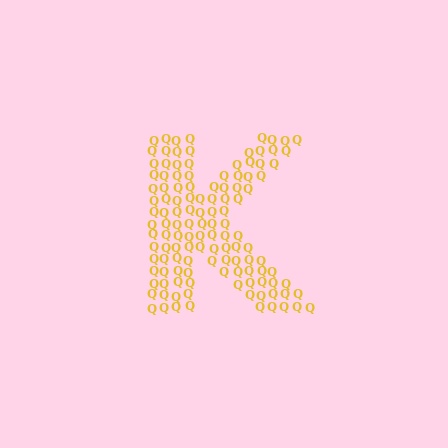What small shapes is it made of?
It is made of small letter Q's.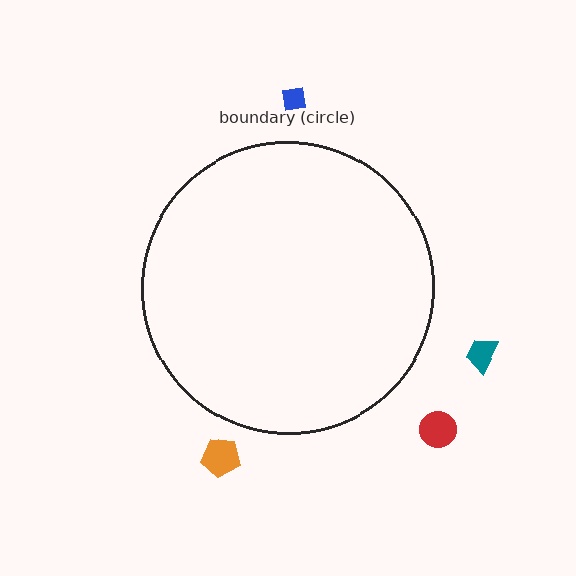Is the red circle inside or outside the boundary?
Outside.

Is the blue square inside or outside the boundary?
Outside.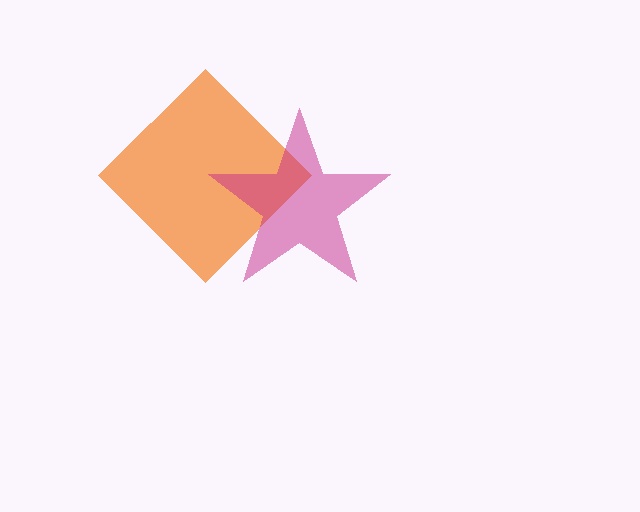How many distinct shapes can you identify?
There are 2 distinct shapes: an orange diamond, a magenta star.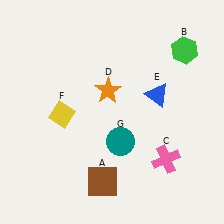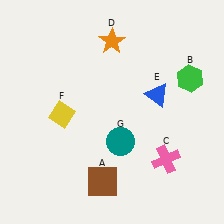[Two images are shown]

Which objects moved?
The objects that moved are: the green hexagon (B), the orange star (D).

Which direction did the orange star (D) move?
The orange star (D) moved up.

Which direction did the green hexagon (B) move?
The green hexagon (B) moved down.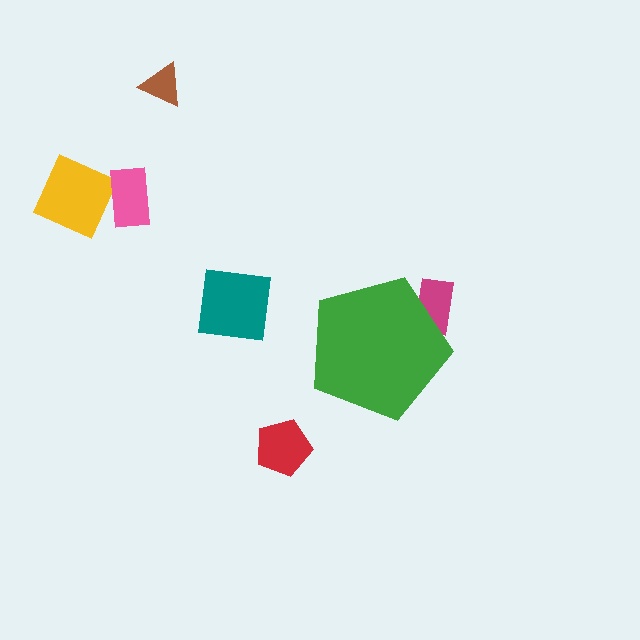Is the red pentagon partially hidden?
No, the red pentagon is fully visible.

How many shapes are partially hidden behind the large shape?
1 shape is partially hidden.